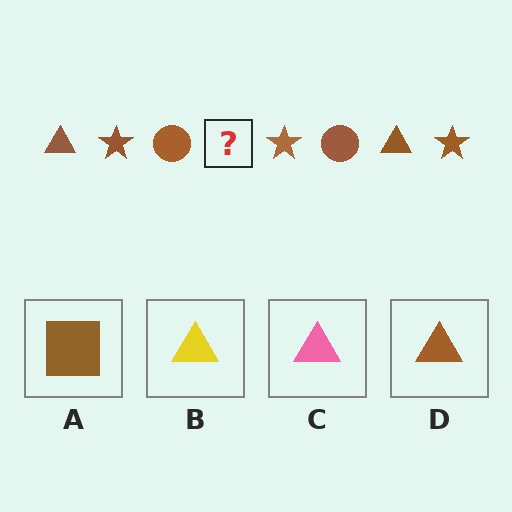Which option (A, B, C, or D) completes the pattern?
D.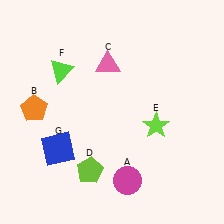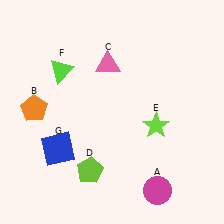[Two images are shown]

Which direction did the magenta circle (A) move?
The magenta circle (A) moved right.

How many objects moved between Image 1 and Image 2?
1 object moved between the two images.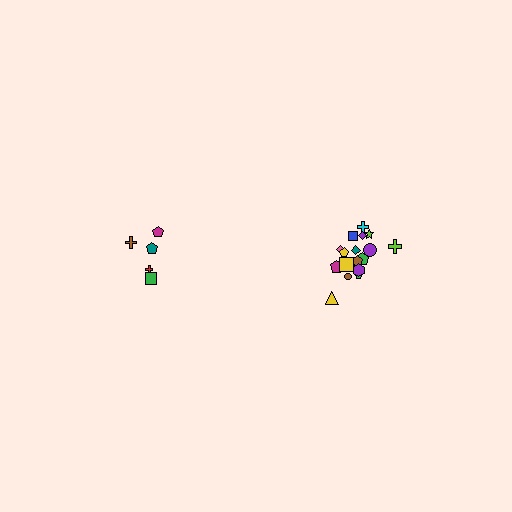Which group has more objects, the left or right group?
The right group.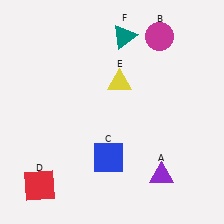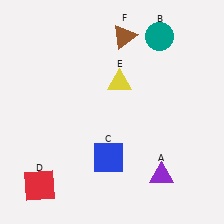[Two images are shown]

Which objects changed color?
B changed from magenta to teal. F changed from teal to brown.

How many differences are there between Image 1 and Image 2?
There are 2 differences between the two images.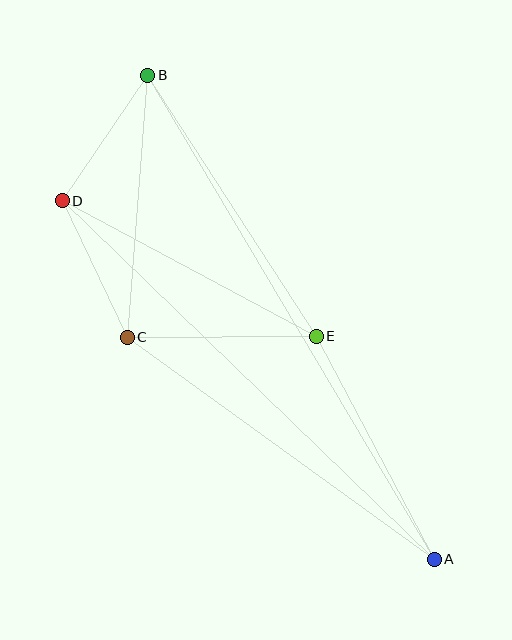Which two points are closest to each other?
Points C and D are closest to each other.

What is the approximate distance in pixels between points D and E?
The distance between D and E is approximately 288 pixels.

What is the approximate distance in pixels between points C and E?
The distance between C and E is approximately 189 pixels.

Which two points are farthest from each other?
Points A and B are farthest from each other.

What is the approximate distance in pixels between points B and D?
The distance between B and D is approximately 152 pixels.